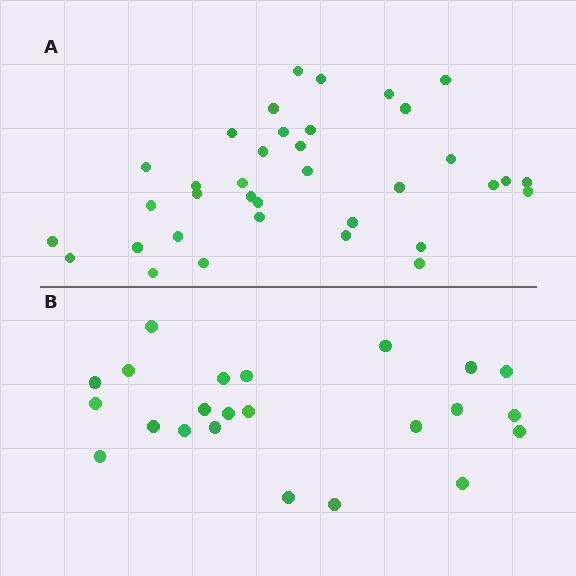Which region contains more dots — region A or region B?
Region A (the top region) has more dots.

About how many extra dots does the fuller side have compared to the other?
Region A has approximately 15 more dots than region B.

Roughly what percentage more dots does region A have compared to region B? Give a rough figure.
About 55% more.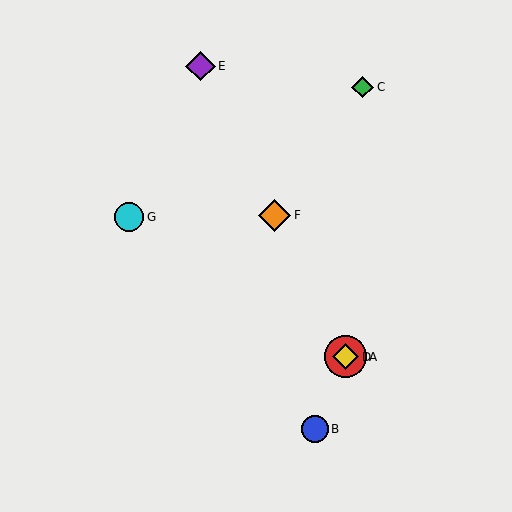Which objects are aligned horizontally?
Objects A, D are aligned horizontally.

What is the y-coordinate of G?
Object G is at y≈217.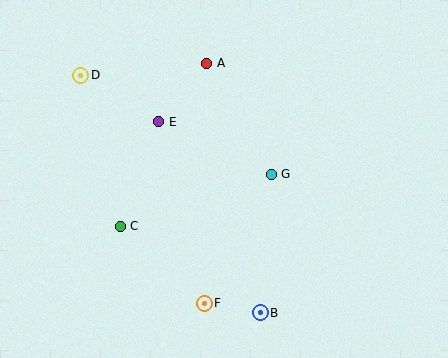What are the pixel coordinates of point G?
Point G is at (271, 174).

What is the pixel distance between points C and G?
The distance between C and G is 159 pixels.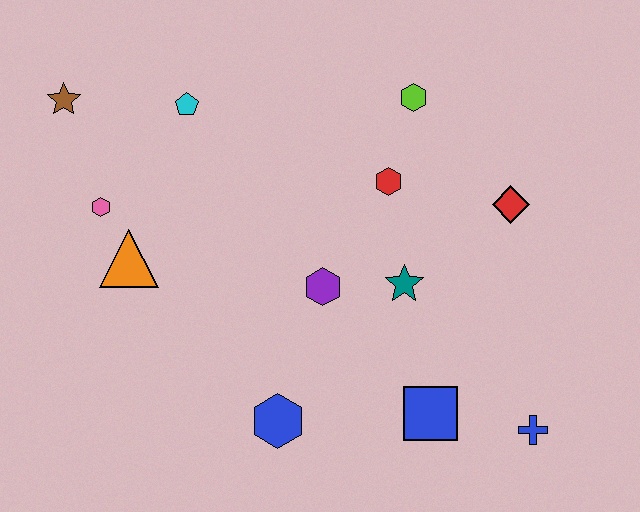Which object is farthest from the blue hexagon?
The brown star is farthest from the blue hexagon.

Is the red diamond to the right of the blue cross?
No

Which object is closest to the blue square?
The blue cross is closest to the blue square.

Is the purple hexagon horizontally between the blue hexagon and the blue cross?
Yes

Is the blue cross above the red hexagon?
No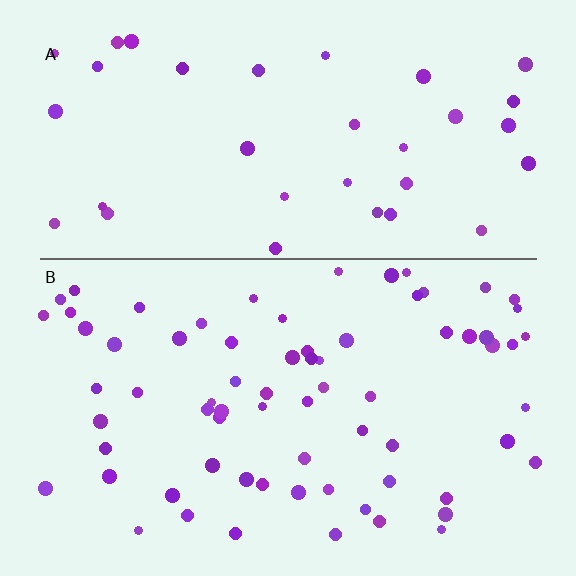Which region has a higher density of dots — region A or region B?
B (the bottom).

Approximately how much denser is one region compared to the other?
Approximately 2.0× — region B over region A.